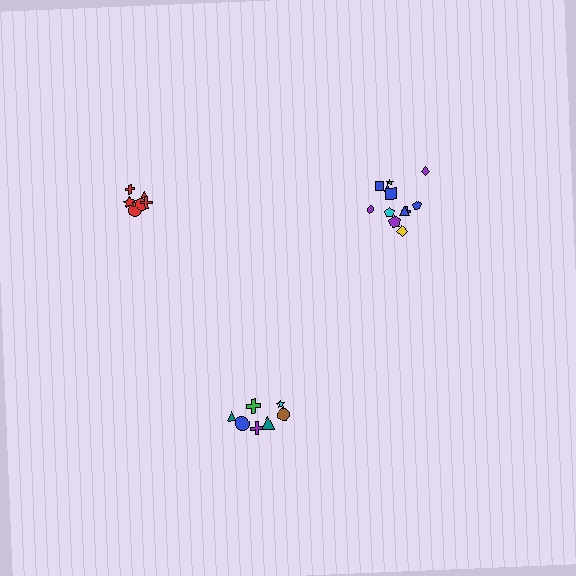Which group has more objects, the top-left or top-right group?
The top-right group.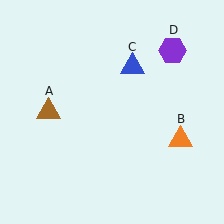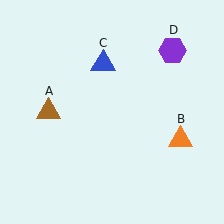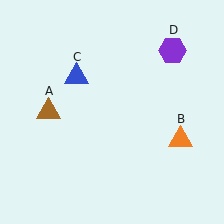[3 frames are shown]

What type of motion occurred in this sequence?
The blue triangle (object C) rotated counterclockwise around the center of the scene.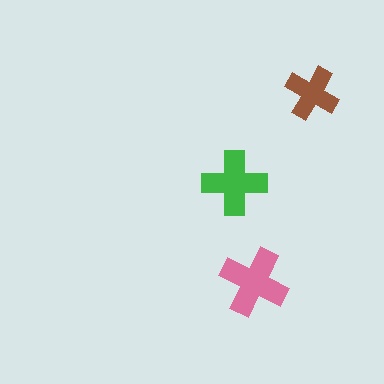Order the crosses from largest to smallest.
the pink one, the green one, the brown one.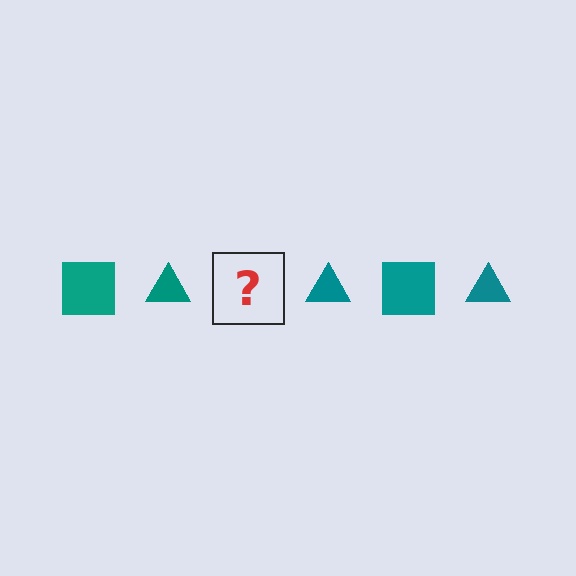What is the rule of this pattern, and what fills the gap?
The rule is that the pattern cycles through square, triangle shapes in teal. The gap should be filled with a teal square.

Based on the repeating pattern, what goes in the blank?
The blank should be a teal square.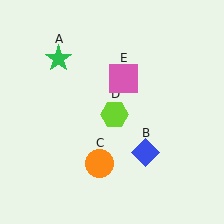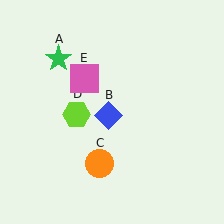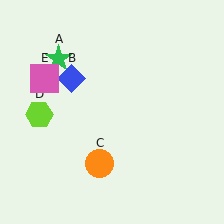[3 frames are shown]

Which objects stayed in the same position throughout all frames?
Green star (object A) and orange circle (object C) remained stationary.